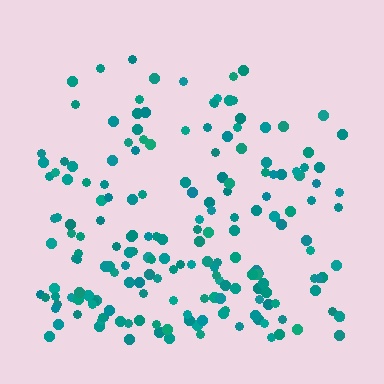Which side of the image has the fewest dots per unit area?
The top.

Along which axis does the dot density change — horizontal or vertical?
Vertical.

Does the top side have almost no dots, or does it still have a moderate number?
Still a moderate number, just noticeably fewer than the bottom.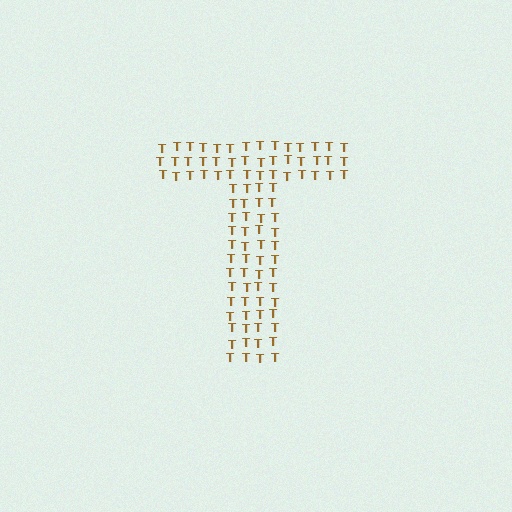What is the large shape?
The large shape is the letter T.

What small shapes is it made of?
It is made of small letter T's.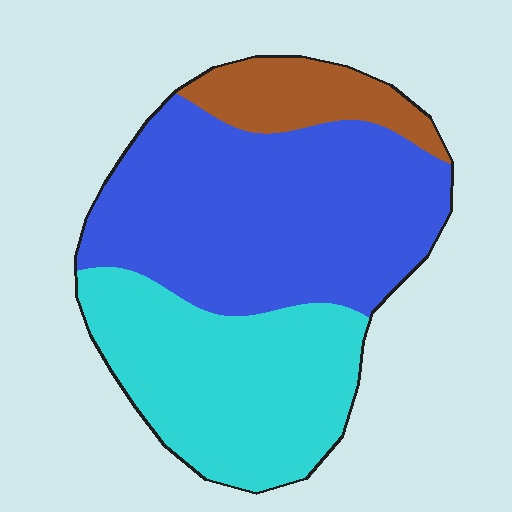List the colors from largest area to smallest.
From largest to smallest: blue, cyan, brown.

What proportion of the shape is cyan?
Cyan covers about 35% of the shape.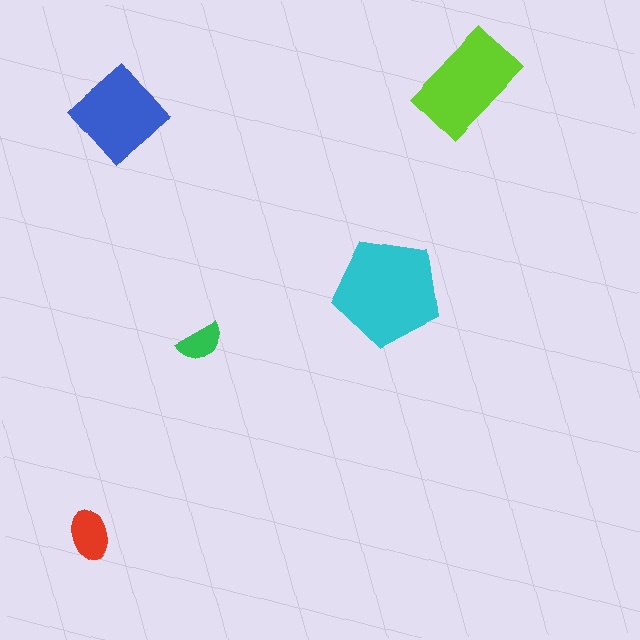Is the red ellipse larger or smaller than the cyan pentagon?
Smaller.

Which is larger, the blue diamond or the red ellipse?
The blue diamond.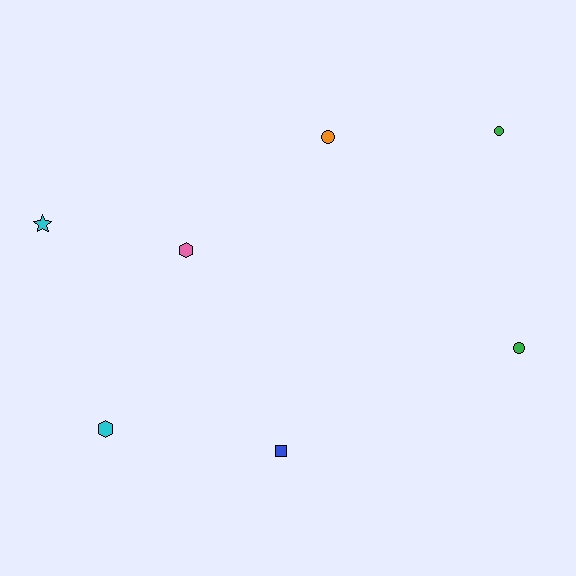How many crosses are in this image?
There are no crosses.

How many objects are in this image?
There are 7 objects.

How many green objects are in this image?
There are 2 green objects.